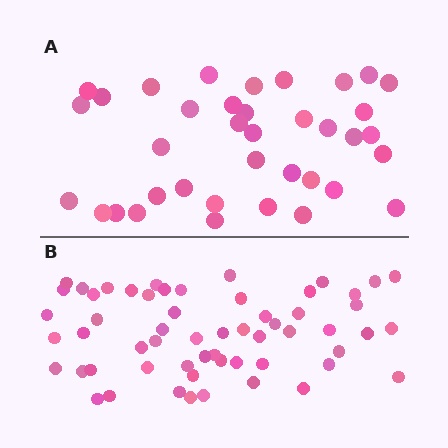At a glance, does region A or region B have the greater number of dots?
Region B (the bottom region) has more dots.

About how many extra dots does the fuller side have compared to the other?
Region B has approximately 20 more dots than region A.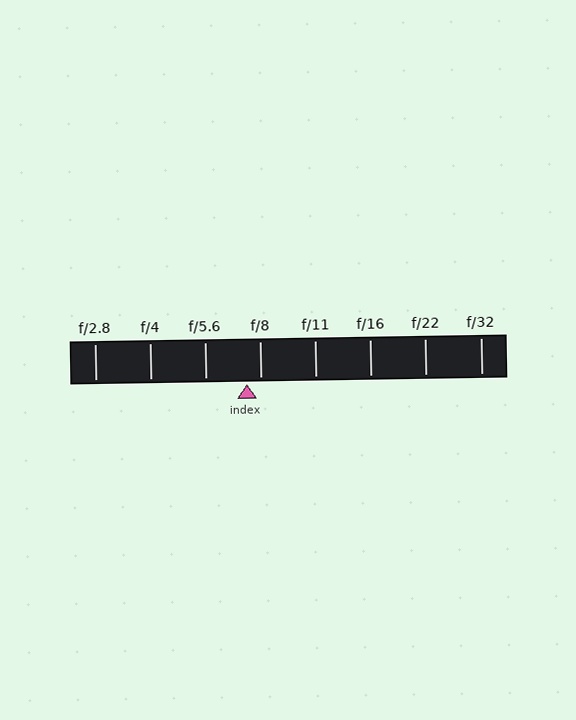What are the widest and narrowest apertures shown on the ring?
The widest aperture shown is f/2.8 and the narrowest is f/32.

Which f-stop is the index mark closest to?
The index mark is closest to f/8.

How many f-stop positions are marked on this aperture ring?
There are 8 f-stop positions marked.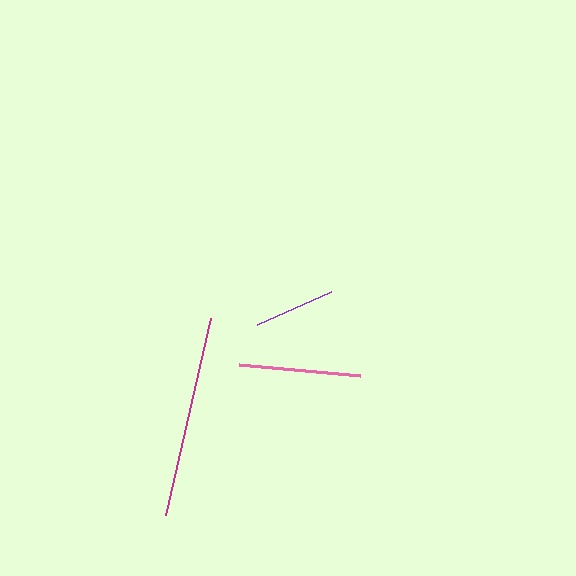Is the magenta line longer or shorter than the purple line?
The magenta line is longer than the purple line.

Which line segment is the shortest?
The purple line is the shortest at approximately 81 pixels.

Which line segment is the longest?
The magenta line is the longest at approximately 203 pixels.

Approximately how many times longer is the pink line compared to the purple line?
The pink line is approximately 1.5 times the length of the purple line.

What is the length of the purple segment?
The purple segment is approximately 81 pixels long.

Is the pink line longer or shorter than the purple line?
The pink line is longer than the purple line.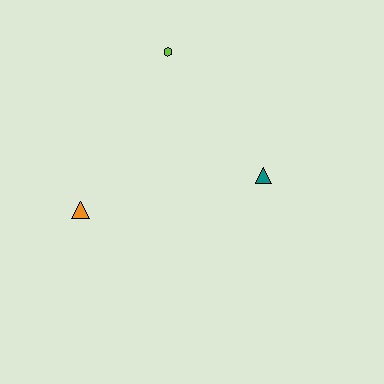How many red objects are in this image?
There are no red objects.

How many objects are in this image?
There are 3 objects.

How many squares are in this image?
There are no squares.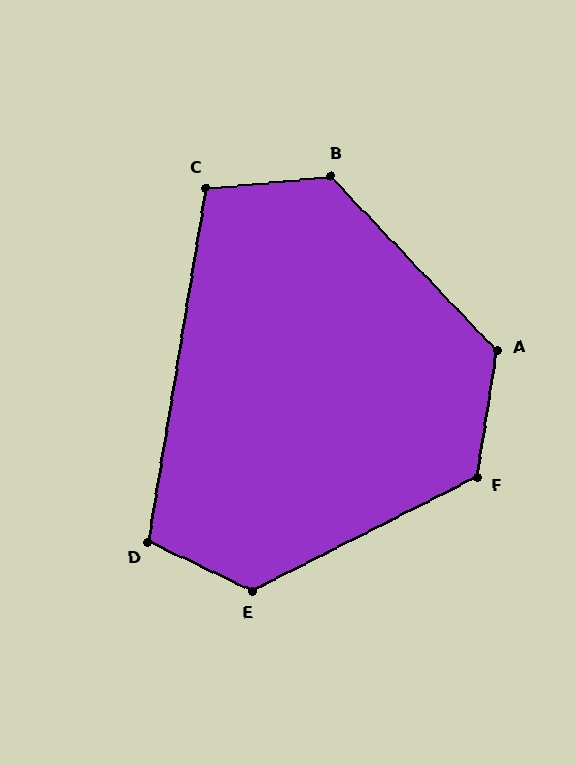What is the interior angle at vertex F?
Approximately 126 degrees (obtuse).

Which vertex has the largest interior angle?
B, at approximately 128 degrees.